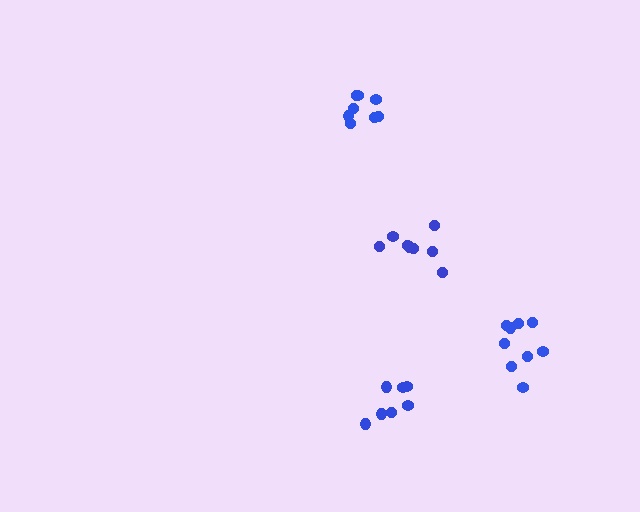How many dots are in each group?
Group 1: 8 dots, Group 2: 8 dots, Group 3: 7 dots, Group 4: 9 dots (32 total).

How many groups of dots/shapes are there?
There are 4 groups.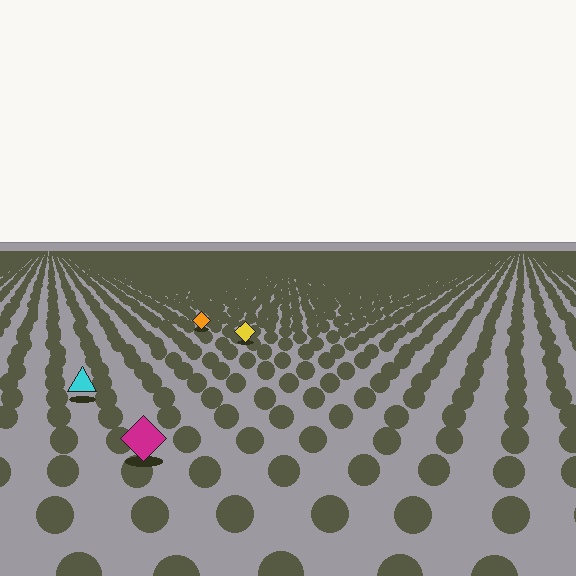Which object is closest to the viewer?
The magenta diamond is closest. The texture marks near it are larger and more spread out.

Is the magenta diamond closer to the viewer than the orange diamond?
Yes. The magenta diamond is closer — you can tell from the texture gradient: the ground texture is coarser near it.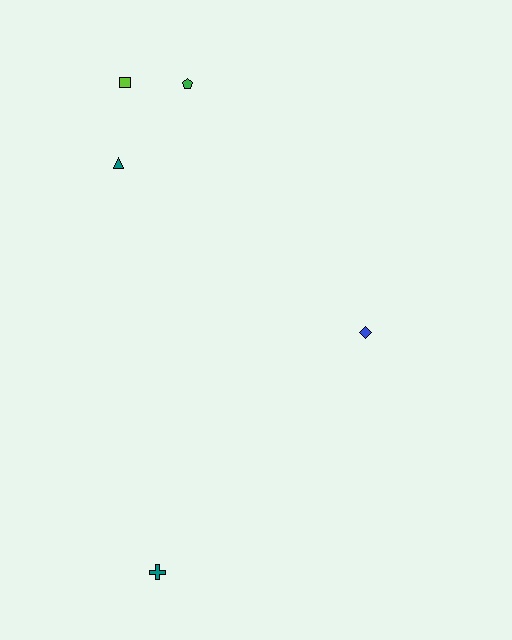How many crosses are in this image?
There is 1 cross.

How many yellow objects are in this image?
There are no yellow objects.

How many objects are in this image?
There are 5 objects.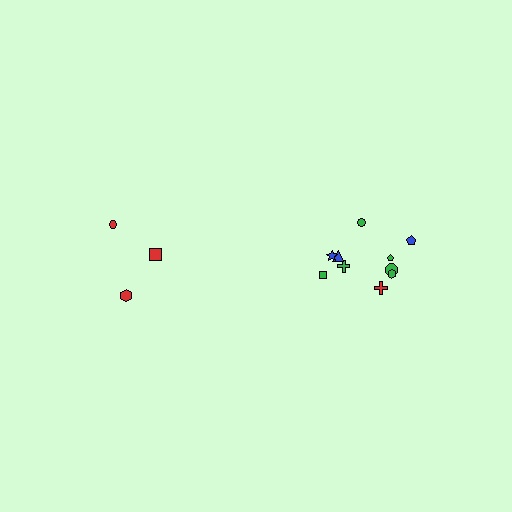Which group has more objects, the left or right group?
The right group.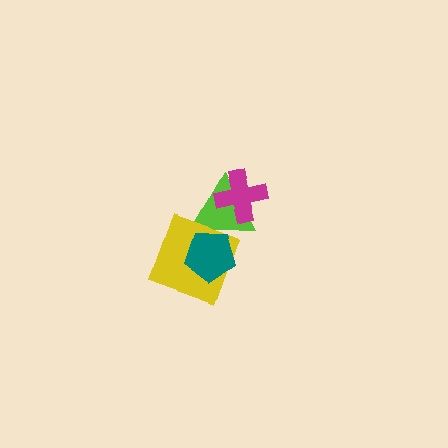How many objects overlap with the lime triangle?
3 objects overlap with the lime triangle.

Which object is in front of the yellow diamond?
The teal pentagon is in front of the yellow diamond.